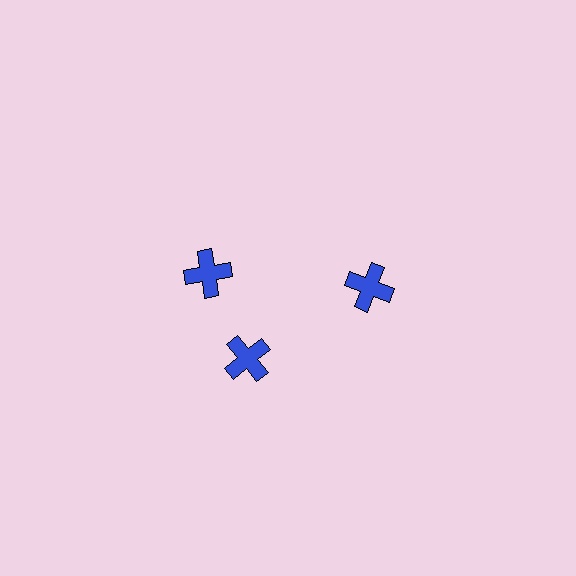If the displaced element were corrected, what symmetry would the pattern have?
It would have 3-fold rotational symmetry — the pattern would map onto itself every 120 degrees.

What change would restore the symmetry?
The symmetry would be restored by rotating it back into even spacing with its neighbors so that all 3 crosses sit at equal angles and equal distance from the center.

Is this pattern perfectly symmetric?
No. The 3 blue crosses are arranged in a ring, but one element near the 11 o'clock position is rotated out of alignment along the ring, breaking the 3-fold rotational symmetry.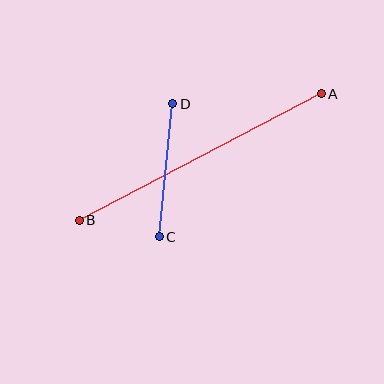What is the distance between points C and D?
The distance is approximately 134 pixels.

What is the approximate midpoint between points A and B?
The midpoint is at approximately (200, 157) pixels.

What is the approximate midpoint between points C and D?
The midpoint is at approximately (166, 170) pixels.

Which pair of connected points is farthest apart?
Points A and B are farthest apart.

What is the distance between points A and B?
The distance is approximately 273 pixels.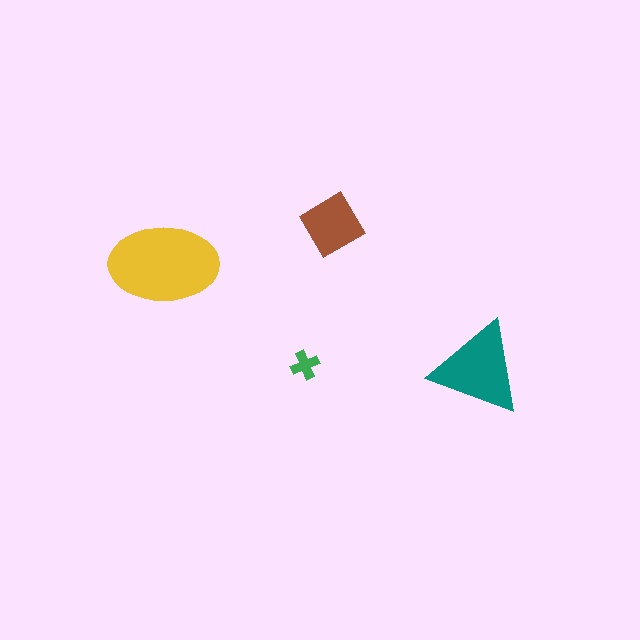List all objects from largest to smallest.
The yellow ellipse, the teal triangle, the brown diamond, the green cross.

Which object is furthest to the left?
The yellow ellipse is leftmost.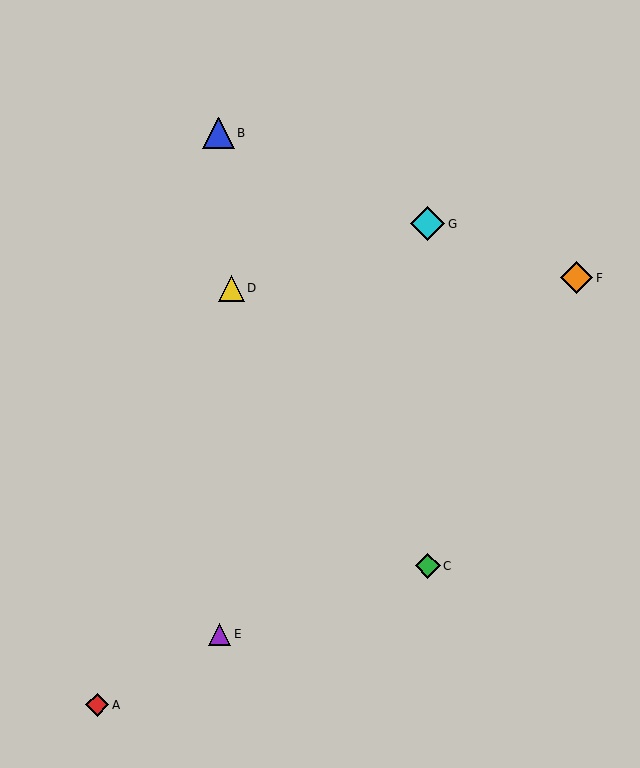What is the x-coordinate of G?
Object G is at x≈428.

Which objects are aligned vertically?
Objects C, G are aligned vertically.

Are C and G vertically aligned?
Yes, both are at x≈428.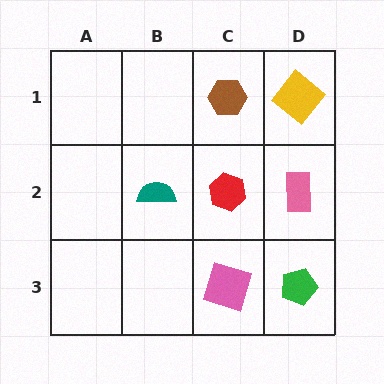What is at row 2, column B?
A teal semicircle.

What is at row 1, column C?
A brown hexagon.